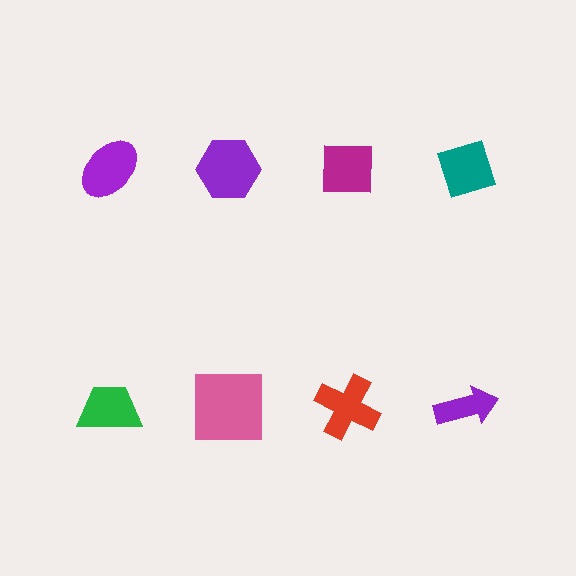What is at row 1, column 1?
A purple ellipse.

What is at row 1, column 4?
A teal diamond.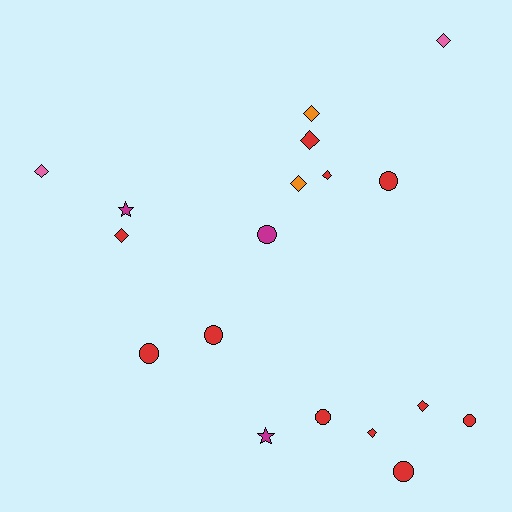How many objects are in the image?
There are 18 objects.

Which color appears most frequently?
Red, with 11 objects.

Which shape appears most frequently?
Diamond, with 9 objects.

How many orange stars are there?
There are no orange stars.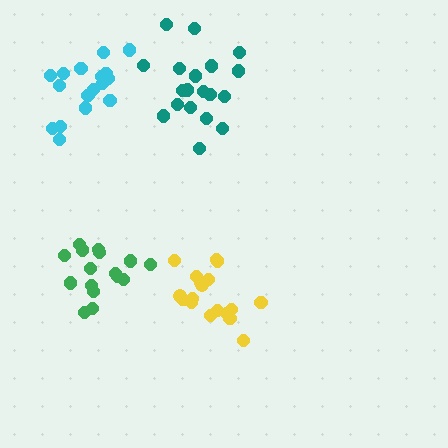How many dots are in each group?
Group 1: 19 dots, Group 2: 16 dots, Group 3: 18 dots, Group 4: 17 dots (70 total).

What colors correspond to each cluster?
The clusters are colored: teal, green, yellow, cyan.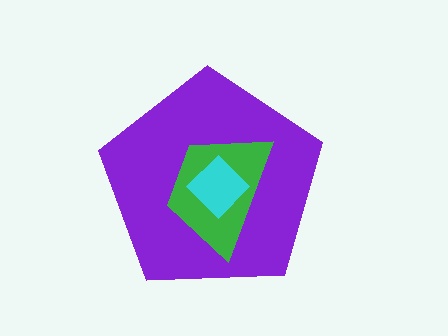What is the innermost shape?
The cyan diamond.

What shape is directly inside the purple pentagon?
The green trapezoid.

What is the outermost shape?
The purple pentagon.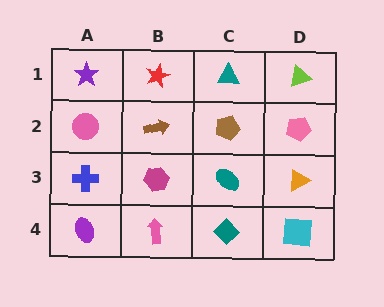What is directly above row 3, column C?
A brown pentagon.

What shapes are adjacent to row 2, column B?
A red star (row 1, column B), a magenta hexagon (row 3, column B), a pink circle (row 2, column A), a brown pentagon (row 2, column C).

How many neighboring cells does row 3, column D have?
3.